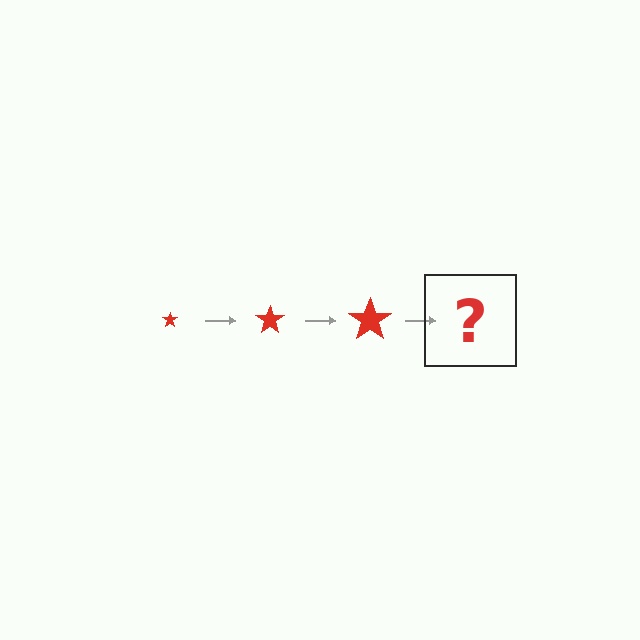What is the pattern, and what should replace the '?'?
The pattern is that the star gets progressively larger each step. The '?' should be a red star, larger than the previous one.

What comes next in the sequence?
The next element should be a red star, larger than the previous one.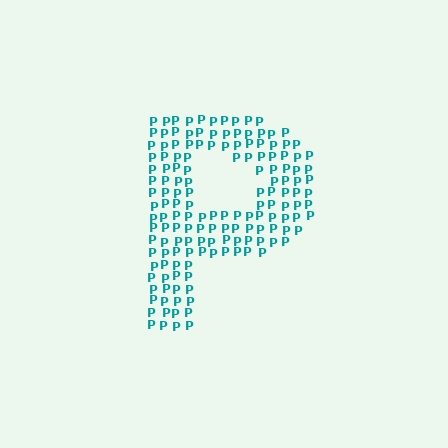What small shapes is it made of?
It is made of small letter P's.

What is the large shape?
The large shape is the letter P.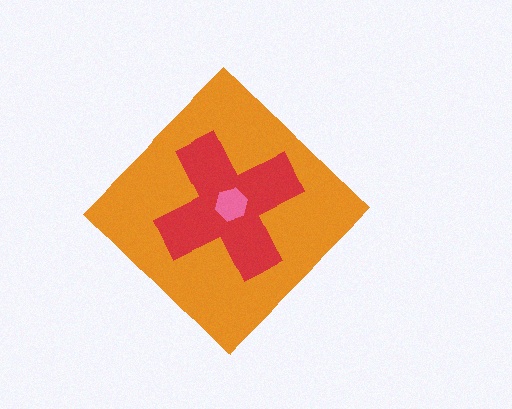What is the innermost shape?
The pink hexagon.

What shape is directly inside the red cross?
The pink hexagon.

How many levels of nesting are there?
3.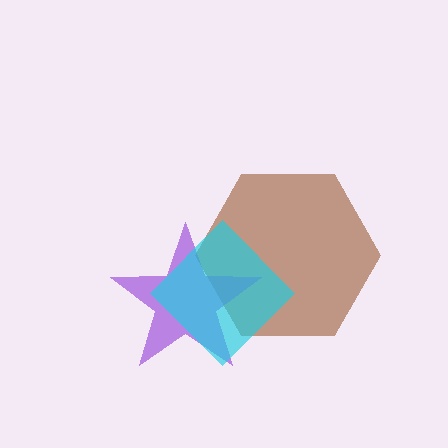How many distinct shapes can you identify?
There are 3 distinct shapes: a brown hexagon, a purple star, a cyan diamond.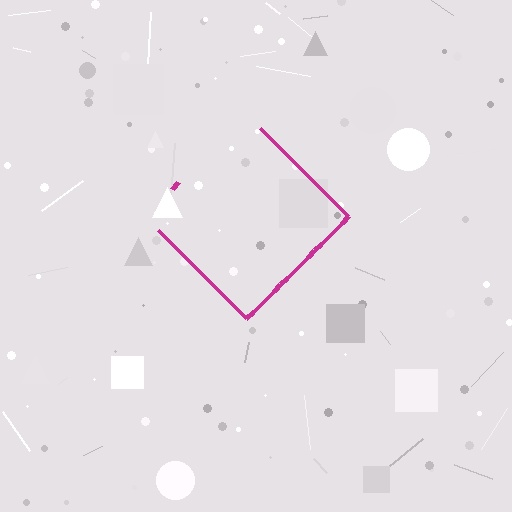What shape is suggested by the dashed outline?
The dashed outline suggests a diamond.